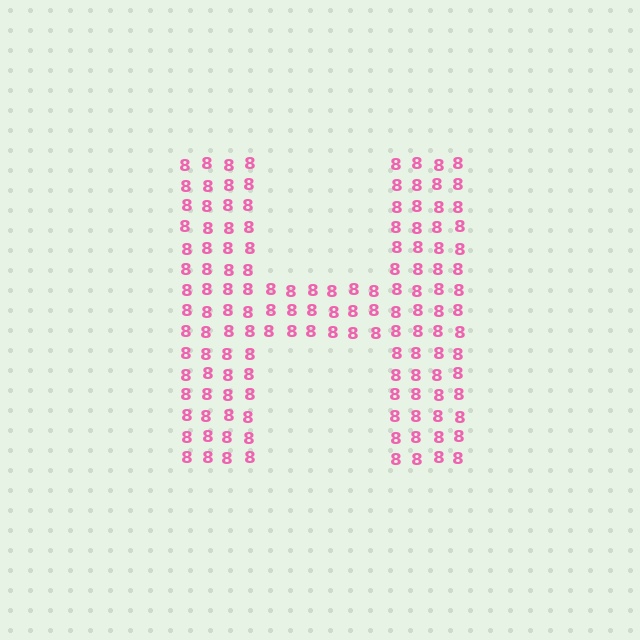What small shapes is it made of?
It is made of small digit 8's.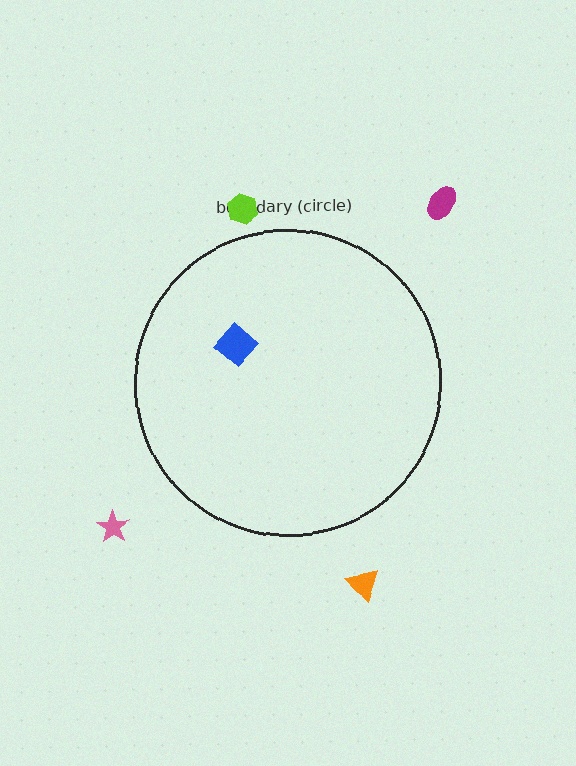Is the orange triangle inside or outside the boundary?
Outside.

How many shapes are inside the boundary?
1 inside, 4 outside.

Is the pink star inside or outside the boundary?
Outside.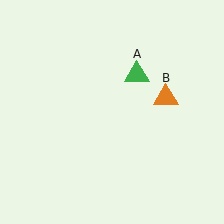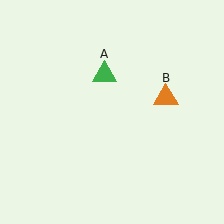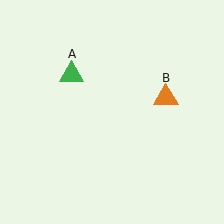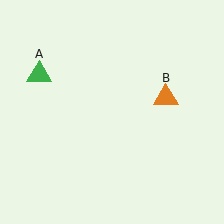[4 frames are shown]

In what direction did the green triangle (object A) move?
The green triangle (object A) moved left.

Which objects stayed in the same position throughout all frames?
Orange triangle (object B) remained stationary.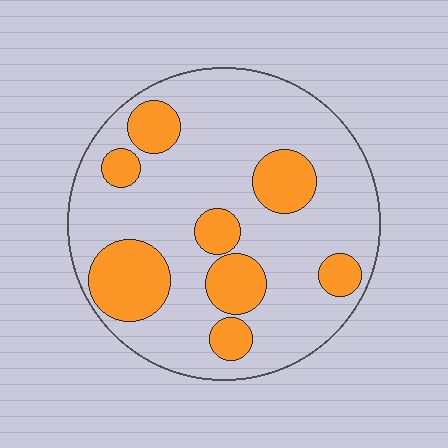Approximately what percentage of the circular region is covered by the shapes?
Approximately 25%.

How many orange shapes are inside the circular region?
8.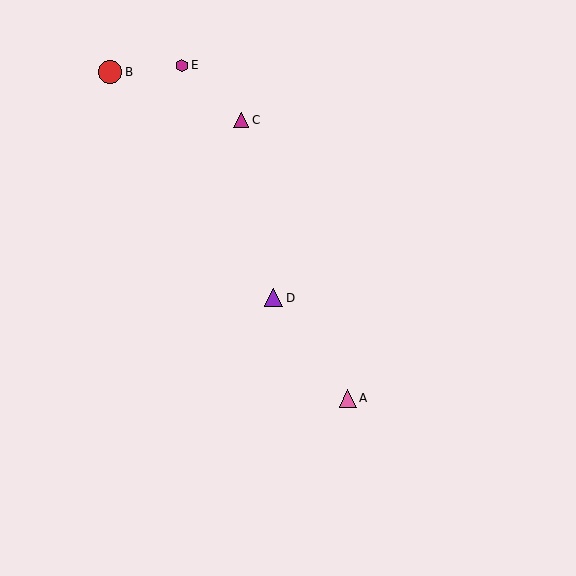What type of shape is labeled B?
Shape B is a red circle.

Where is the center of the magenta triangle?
The center of the magenta triangle is at (241, 120).